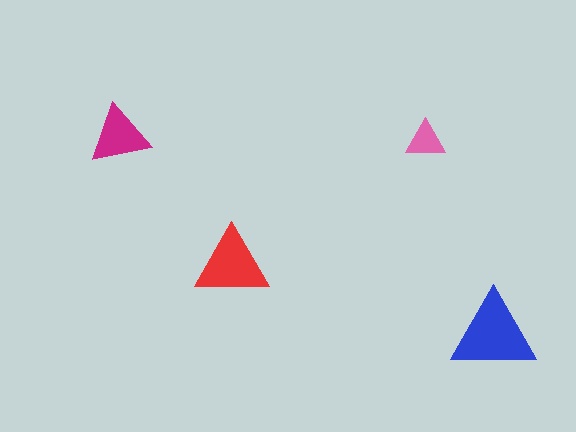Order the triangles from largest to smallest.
the blue one, the red one, the magenta one, the pink one.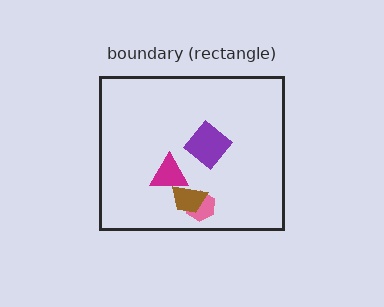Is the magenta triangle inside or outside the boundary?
Inside.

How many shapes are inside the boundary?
4 inside, 0 outside.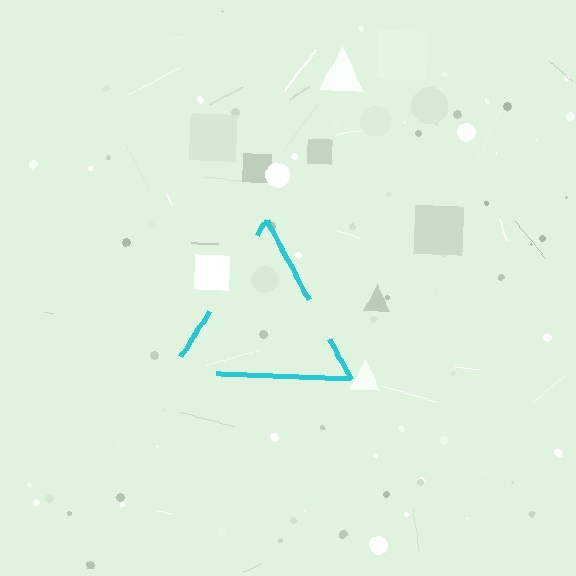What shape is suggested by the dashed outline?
The dashed outline suggests a triangle.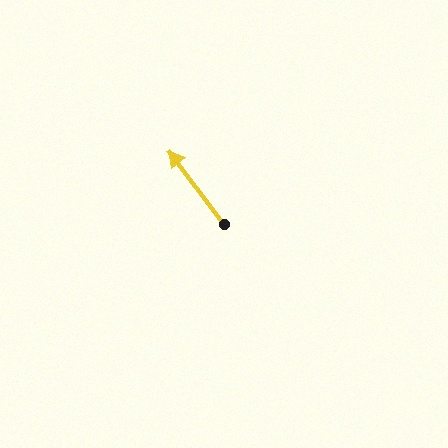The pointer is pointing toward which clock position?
Roughly 11 o'clock.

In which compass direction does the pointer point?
Northwest.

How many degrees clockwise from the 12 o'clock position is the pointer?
Approximately 323 degrees.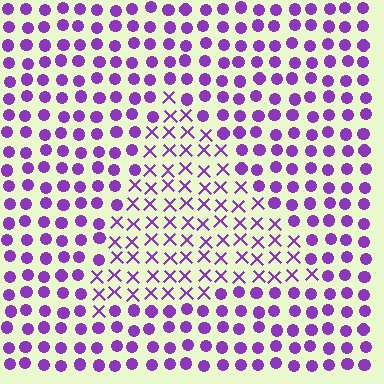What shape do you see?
I see a triangle.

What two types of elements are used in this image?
The image uses X marks inside the triangle region and circles outside it.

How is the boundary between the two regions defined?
The boundary is defined by a change in element shape: X marks inside vs. circles outside. All elements share the same color and spacing.